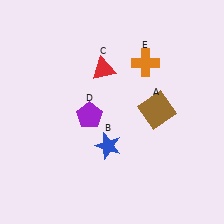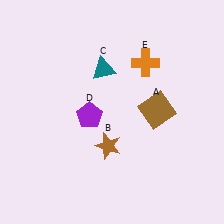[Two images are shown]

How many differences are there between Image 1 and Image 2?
There are 2 differences between the two images.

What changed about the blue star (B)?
In Image 1, B is blue. In Image 2, it changed to brown.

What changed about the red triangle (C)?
In Image 1, C is red. In Image 2, it changed to teal.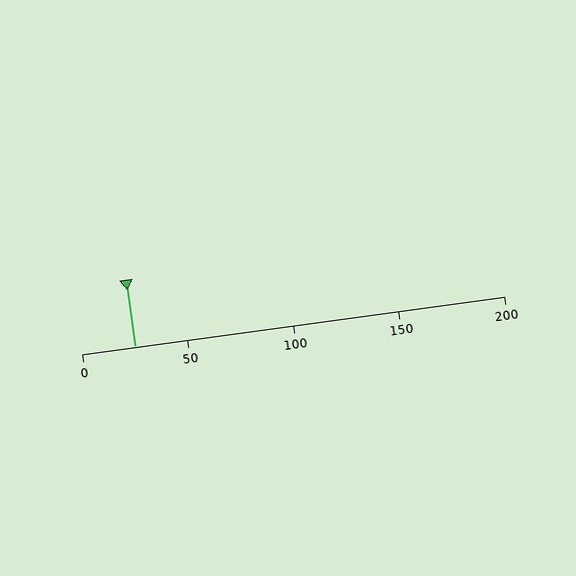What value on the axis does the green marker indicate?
The marker indicates approximately 25.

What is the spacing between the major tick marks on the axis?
The major ticks are spaced 50 apart.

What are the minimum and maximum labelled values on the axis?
The axis runs from 0 to 200.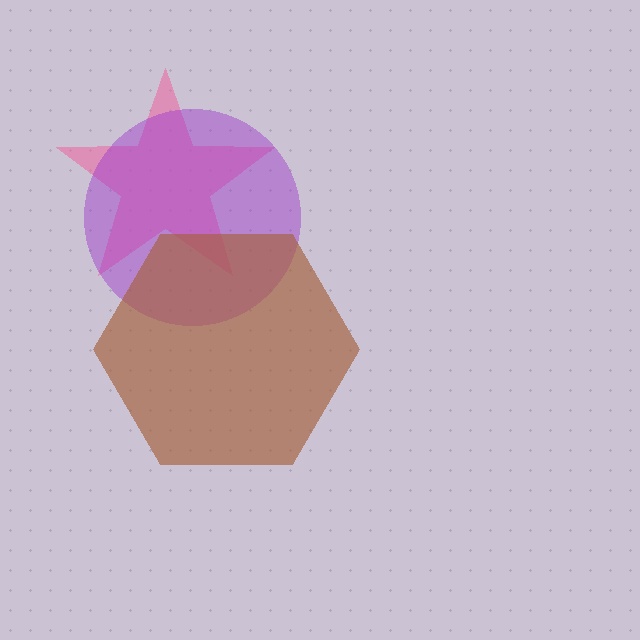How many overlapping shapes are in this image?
There are 3 overlapping shapes in the image.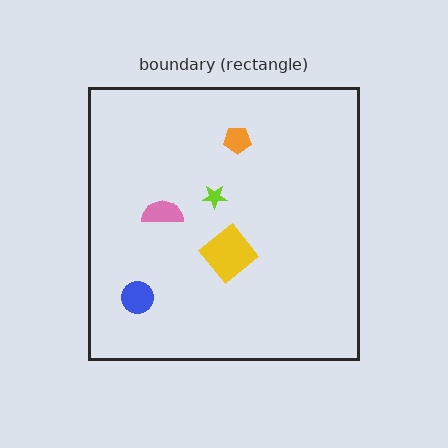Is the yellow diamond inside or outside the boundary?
Inside.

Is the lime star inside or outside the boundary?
Inside.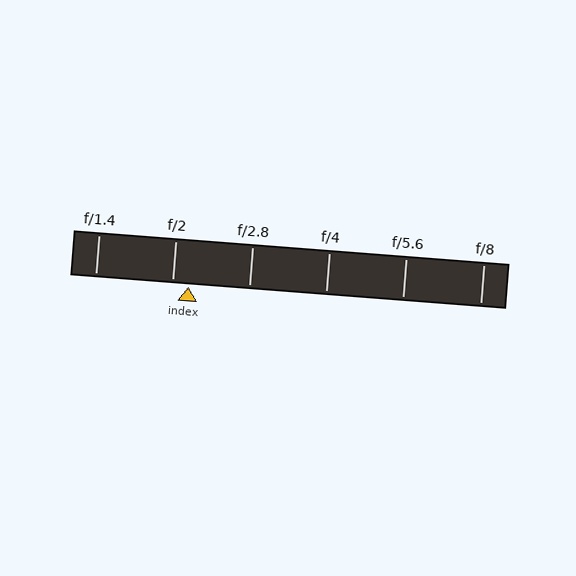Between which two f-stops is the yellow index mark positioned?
The index mark is between f/2 and f/2.8.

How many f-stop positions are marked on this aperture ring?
There are 6 f-stop positions marked.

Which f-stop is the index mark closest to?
The index mark is closest to f/2.